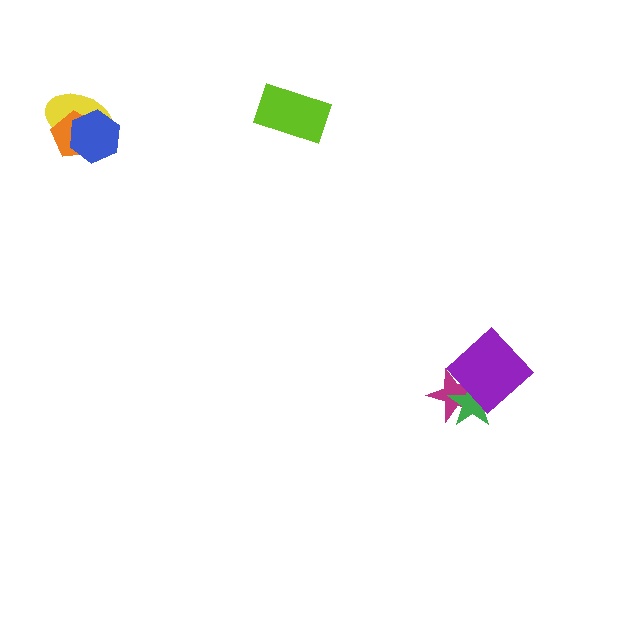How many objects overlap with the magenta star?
2 objects overlap with the magenta star.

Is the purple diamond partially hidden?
No, no other shape covers it.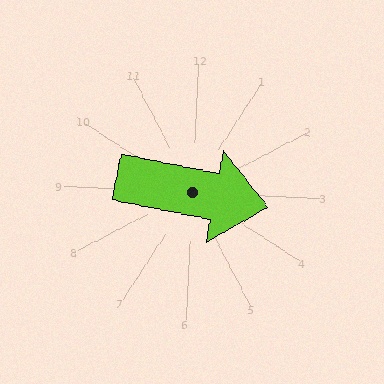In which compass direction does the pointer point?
East.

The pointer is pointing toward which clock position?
Roughly 3 o'clock.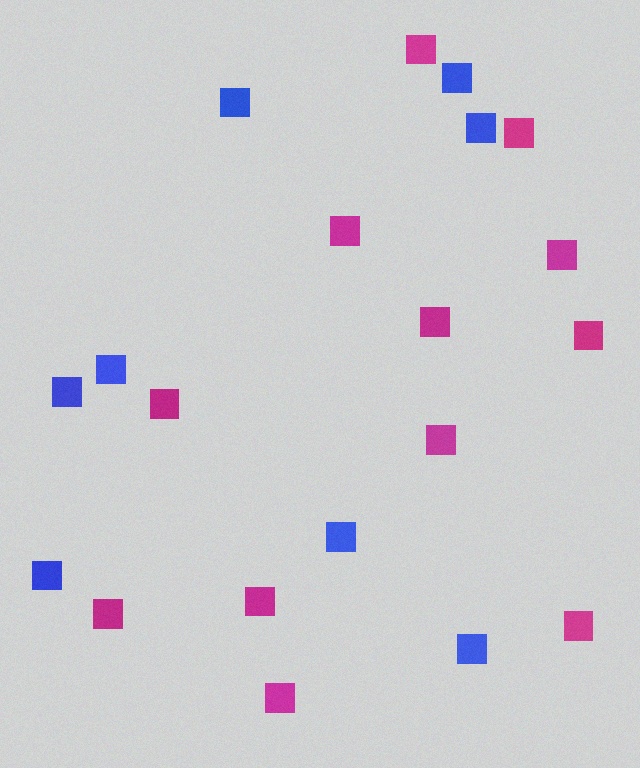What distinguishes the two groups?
There are 2 groups: one group of magenta squares (12) and one group of blue squares (8).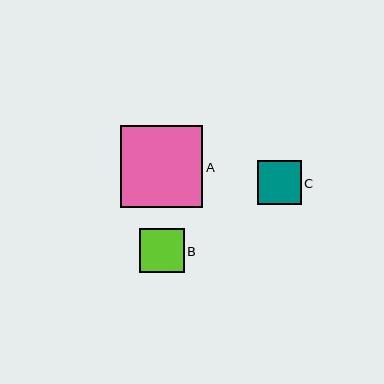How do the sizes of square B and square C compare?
Square B and square C are approximately the same size.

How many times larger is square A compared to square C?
Square A is approximately 1.9 times the size of square C.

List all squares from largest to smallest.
From largest to smallest: A, B, C.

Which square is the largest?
Square A is the largest with a size of approximately 82 pixels.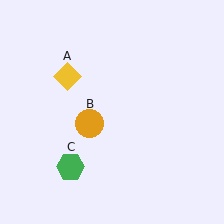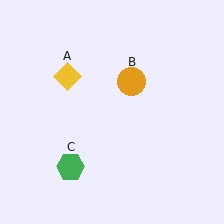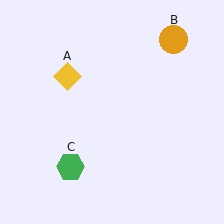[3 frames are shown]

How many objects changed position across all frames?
1 object changed position: orange circle (object B).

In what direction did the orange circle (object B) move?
The orange circle (object B) moved up and to the right.